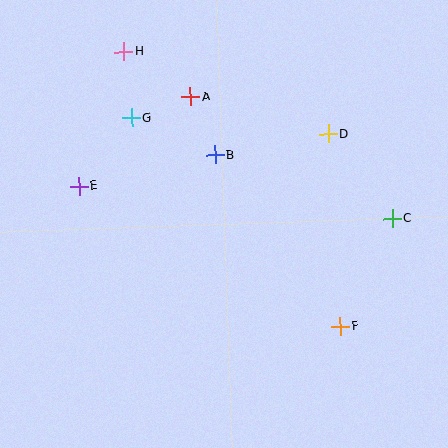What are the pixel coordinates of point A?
Point A is at (190, 97).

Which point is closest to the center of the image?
Point B at (215, 155) is closest to the center.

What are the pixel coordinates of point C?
Point C is at (392, 219).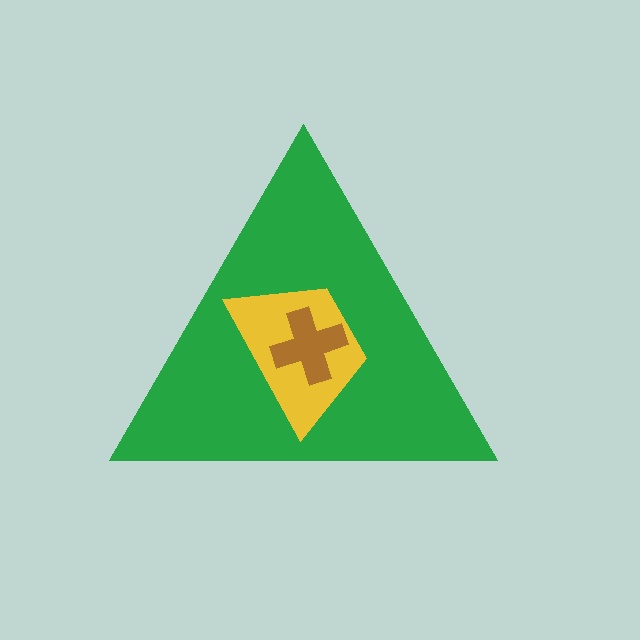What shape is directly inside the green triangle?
The yellow trapezoid.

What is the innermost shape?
The brown cross.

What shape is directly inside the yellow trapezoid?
The brown cross.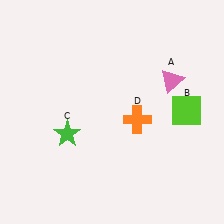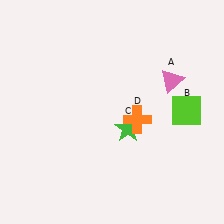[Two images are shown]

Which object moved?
The green star (C) moved right.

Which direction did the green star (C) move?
The green star (C) moved right.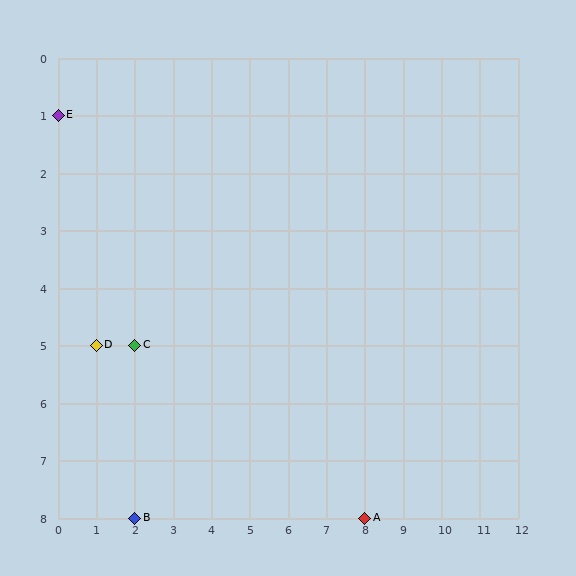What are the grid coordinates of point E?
Point E is at grid coordinates (0, 1).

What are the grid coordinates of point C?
Point C is at grid coordinates (2, 5).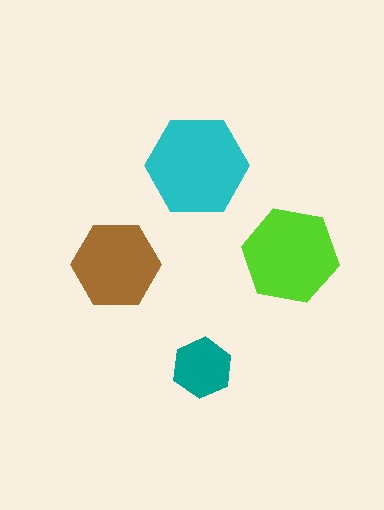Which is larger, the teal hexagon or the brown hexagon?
The brown one.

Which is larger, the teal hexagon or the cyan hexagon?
The cyan one.